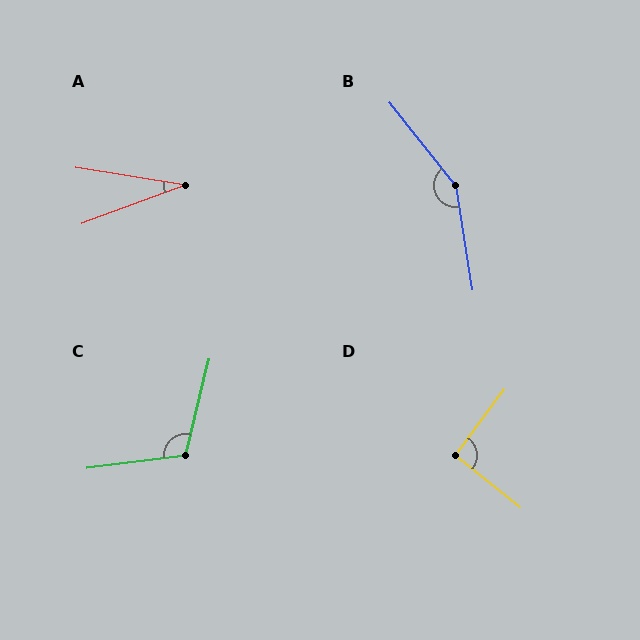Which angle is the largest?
B, at approximately 150 degrees.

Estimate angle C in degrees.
Approximately 110 degrees.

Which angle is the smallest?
A, at approximately 30 degrees.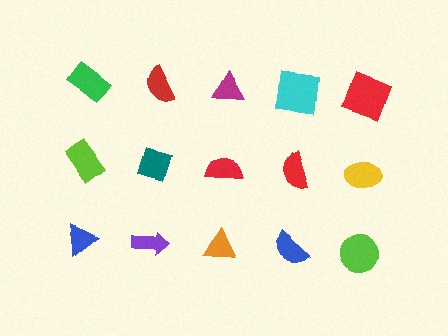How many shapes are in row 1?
5 shapes.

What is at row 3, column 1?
A blue triangle.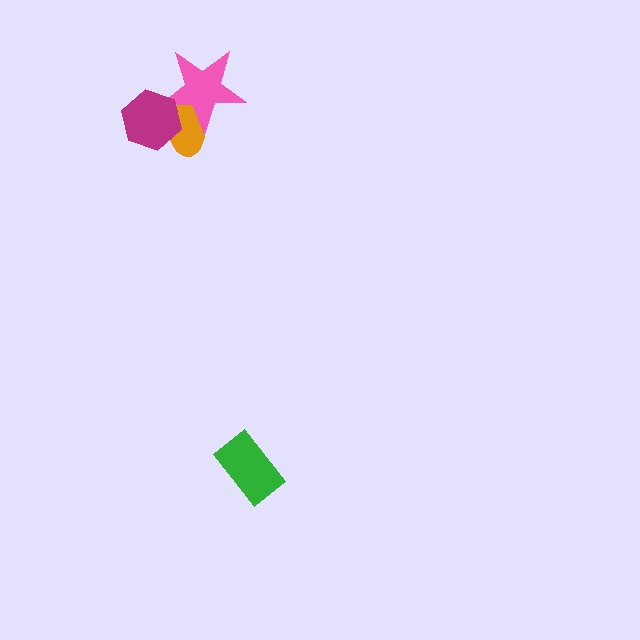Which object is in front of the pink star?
The magenta hexagon is in front of the pink star.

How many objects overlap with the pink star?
2 objects overlap with the pink star.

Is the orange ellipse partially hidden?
Yes, it is partially covered by another shape.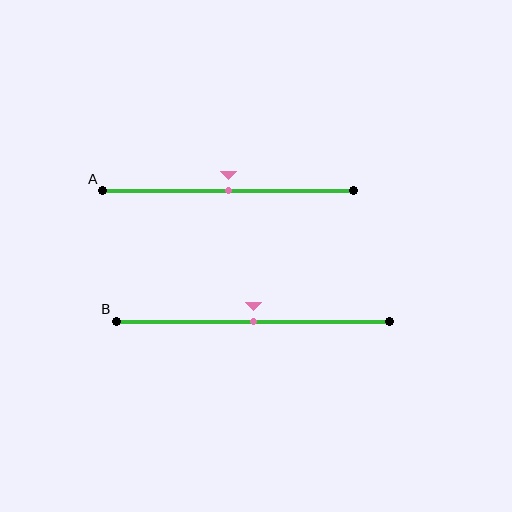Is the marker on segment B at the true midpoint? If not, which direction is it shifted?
Yes, the marker on segment B is at the true midpoint.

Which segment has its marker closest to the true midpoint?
Segment A has its marker closest to the true midpoint.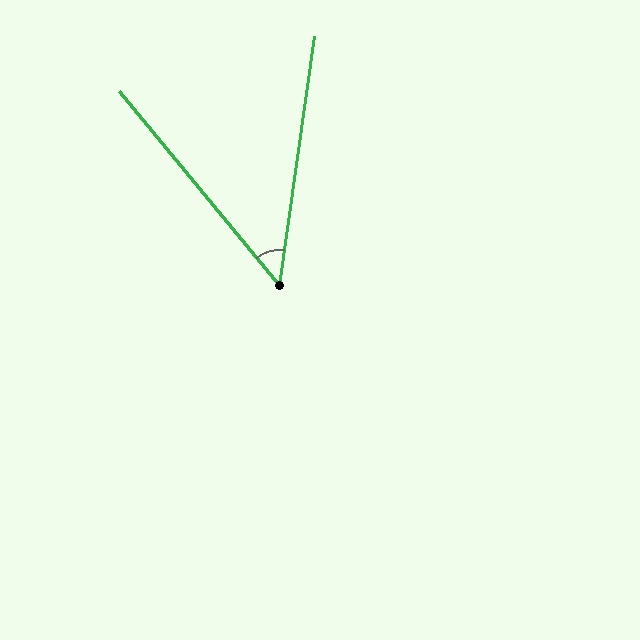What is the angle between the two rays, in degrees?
Approximately 48 degrees.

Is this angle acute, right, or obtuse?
It is acute.